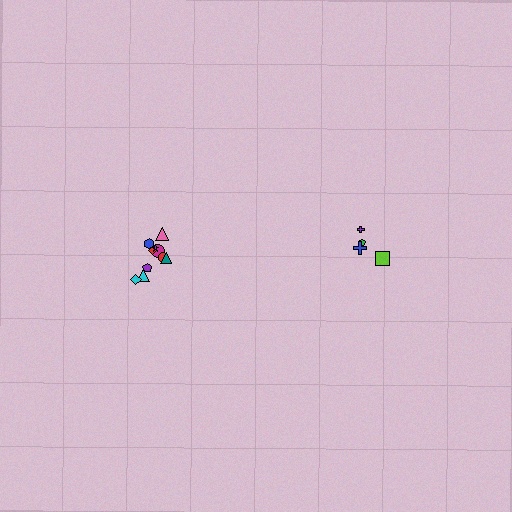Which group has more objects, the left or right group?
The left group.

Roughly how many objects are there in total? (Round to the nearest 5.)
Roughly 15 objects in total.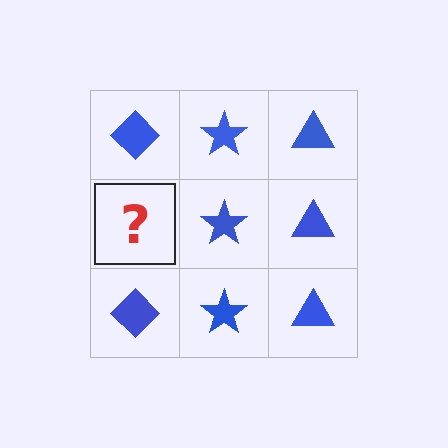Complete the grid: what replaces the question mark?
The question mark should be replaced with a blue diamond.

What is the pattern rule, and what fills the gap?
The rule is that each column has a consistent shape. The gap should be filled with a blue diamond.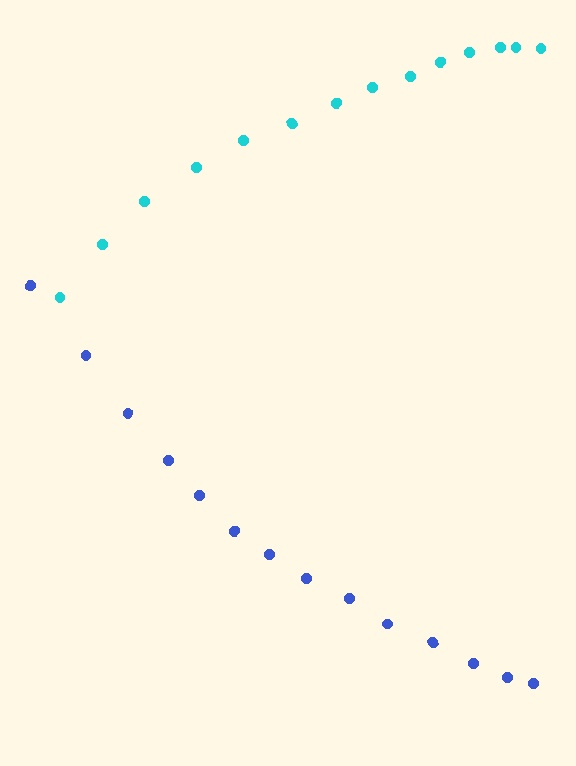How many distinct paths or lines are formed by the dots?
There are 2 distinct paths.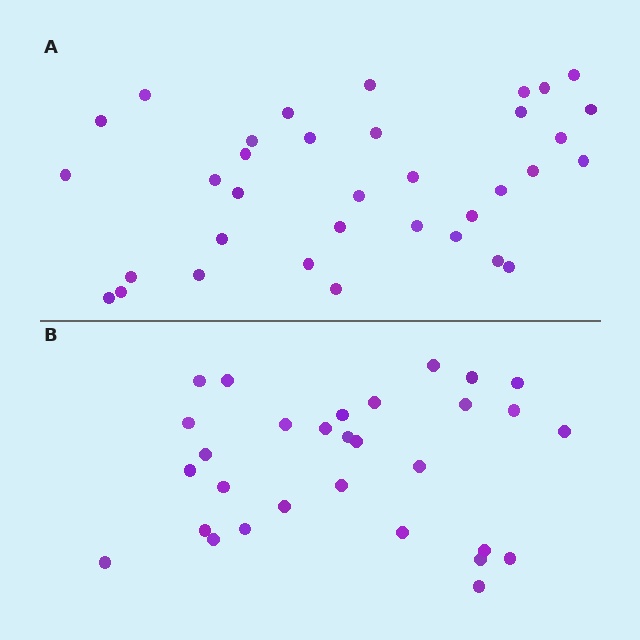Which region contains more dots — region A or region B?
Region A (the top region) has more dots.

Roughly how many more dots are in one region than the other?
Region A has about 5 more dots than region B.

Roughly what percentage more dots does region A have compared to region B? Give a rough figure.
About 15% more.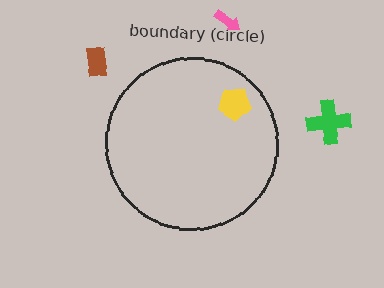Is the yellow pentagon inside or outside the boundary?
Inside.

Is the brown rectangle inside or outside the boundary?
Outside.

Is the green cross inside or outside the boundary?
Outside.